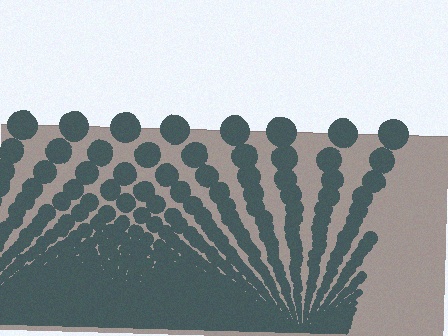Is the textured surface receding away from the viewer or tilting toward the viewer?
The surface appears to tilt toward the viewer. Texture elements get larger and sparser toward the top.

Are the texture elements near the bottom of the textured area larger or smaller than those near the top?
Smaller. The gradient is inverted — elements near the bottom are smaller and denser.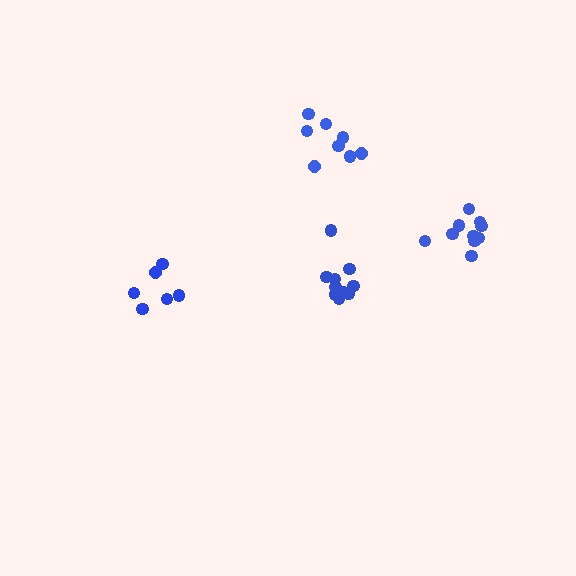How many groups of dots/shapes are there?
There are 4 groups.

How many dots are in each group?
Group 1: 11 dots, Group 2: 6 dots, Group 3: 9 dots, Group 4: 10 dots (36 total).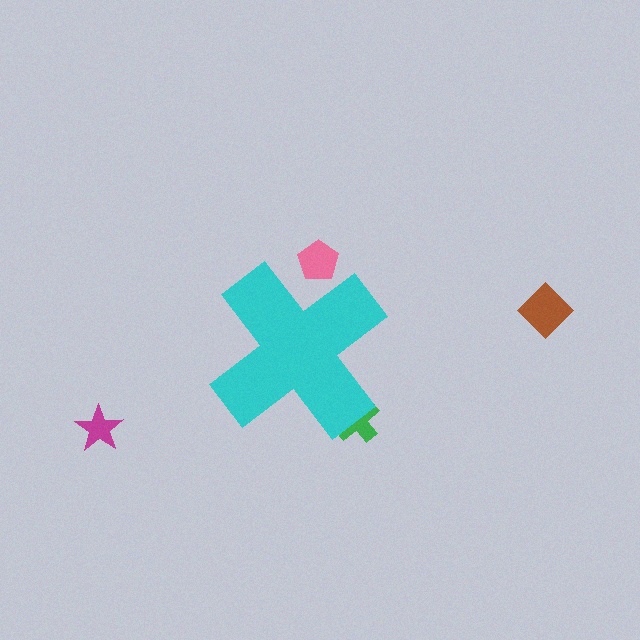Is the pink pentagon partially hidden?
Yes, the pink pentagon is partially hidden behind the cyan cross.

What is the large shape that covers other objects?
A cyan cross.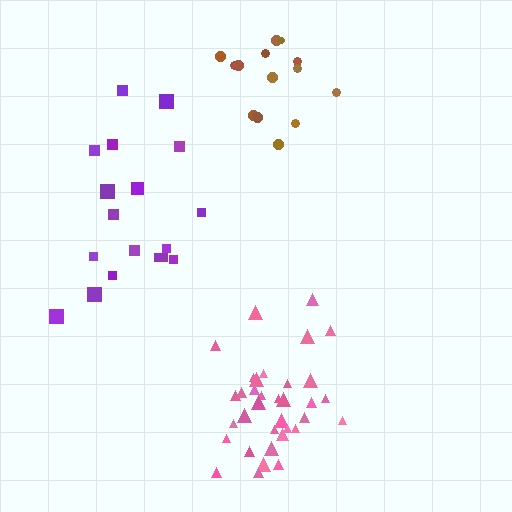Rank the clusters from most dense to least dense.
pink, brown, purple.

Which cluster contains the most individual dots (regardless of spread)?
Pink (35).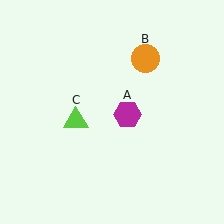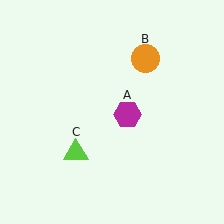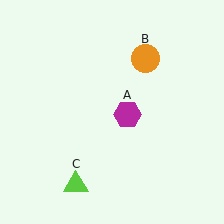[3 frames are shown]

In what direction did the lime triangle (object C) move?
The lime triangle (object C) moved down.